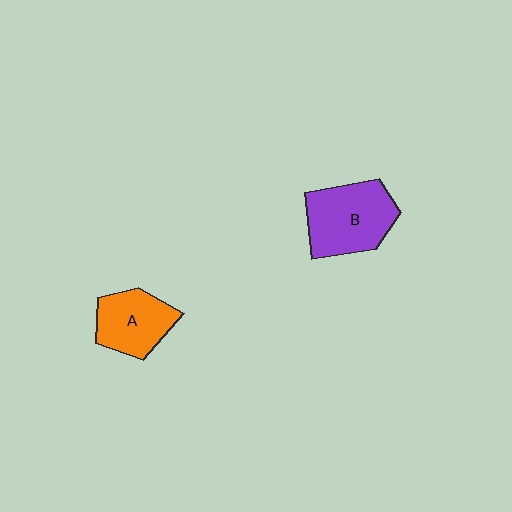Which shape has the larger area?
Shape B (purple).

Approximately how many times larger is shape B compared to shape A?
Approximately 1.4 times.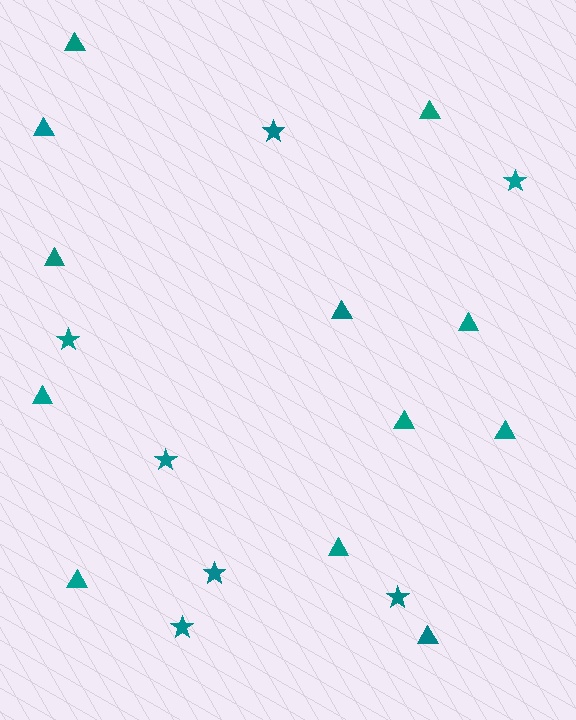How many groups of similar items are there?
There are 2 groups: one group of stars (7) and one group of triangles (12).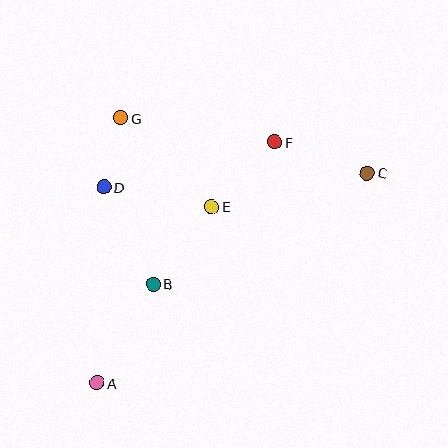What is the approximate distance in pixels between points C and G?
The distance between C and G is approximately 253 pixels.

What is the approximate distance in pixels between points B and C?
The distance between B and C is approximately 241 pixels.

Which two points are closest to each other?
Points D and G are closest to each other.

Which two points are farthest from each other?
Points A and C are farthest from each other.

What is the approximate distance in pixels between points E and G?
The distance between E and G is approximately 127 pixels.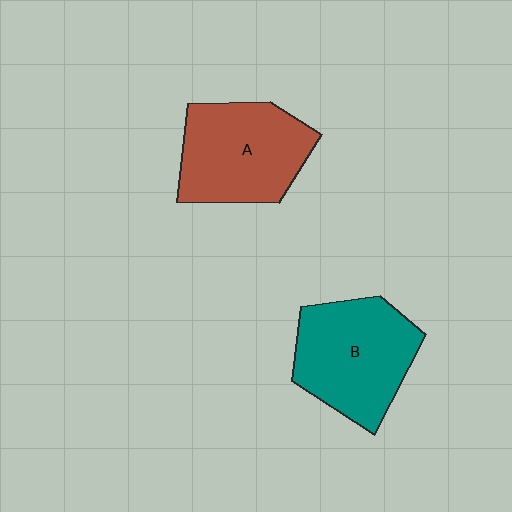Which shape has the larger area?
Shape B (teal).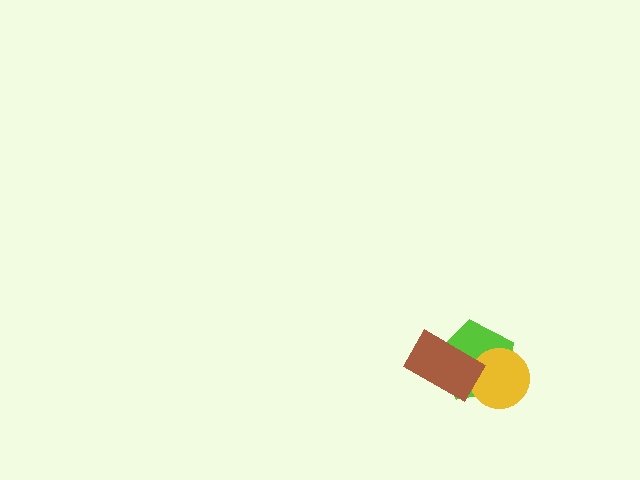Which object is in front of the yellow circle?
The brown rectangle is in front of the yellow circle.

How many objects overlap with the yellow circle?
2 objects overlap with the yellow circle.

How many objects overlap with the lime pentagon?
2 objects overlap with the lime pentagon.